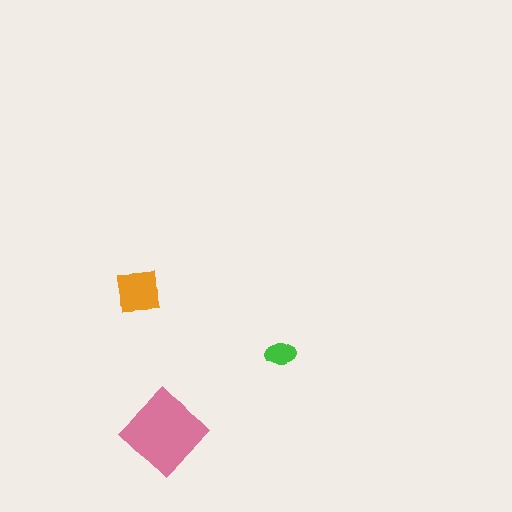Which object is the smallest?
The green ellipse.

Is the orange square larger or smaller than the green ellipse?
Larger.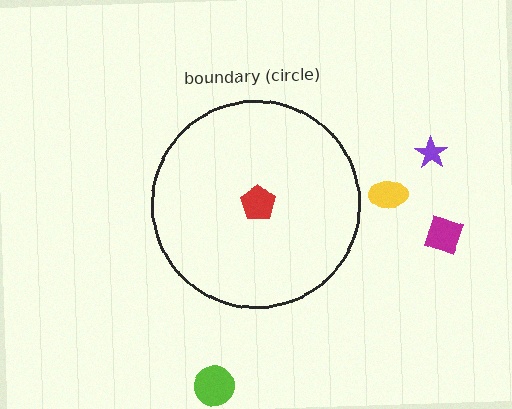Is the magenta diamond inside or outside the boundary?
Outside.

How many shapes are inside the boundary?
1 inside, 4 outside.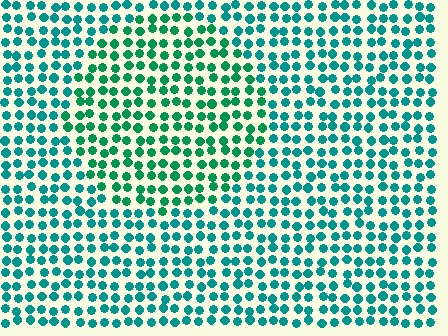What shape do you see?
I see a circle.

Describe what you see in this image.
The image is filled with small teal elements in a uniform arrangement. A circle-shaped region is visible where the elements are tinted to a slightly different hue, forming a subtle color boundary.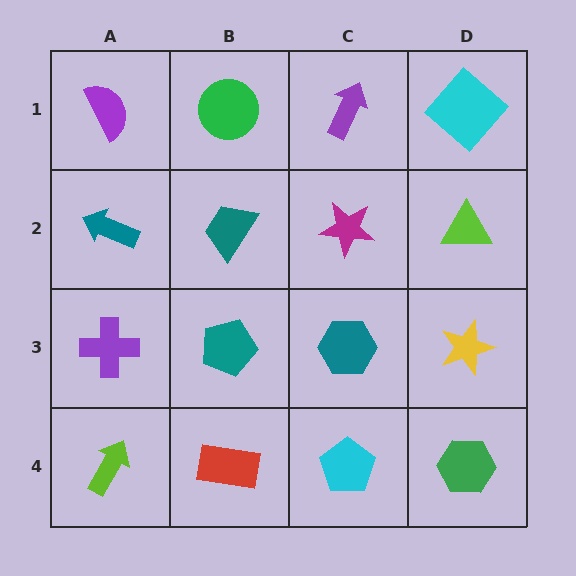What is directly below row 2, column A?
A purple cross.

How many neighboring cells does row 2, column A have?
3.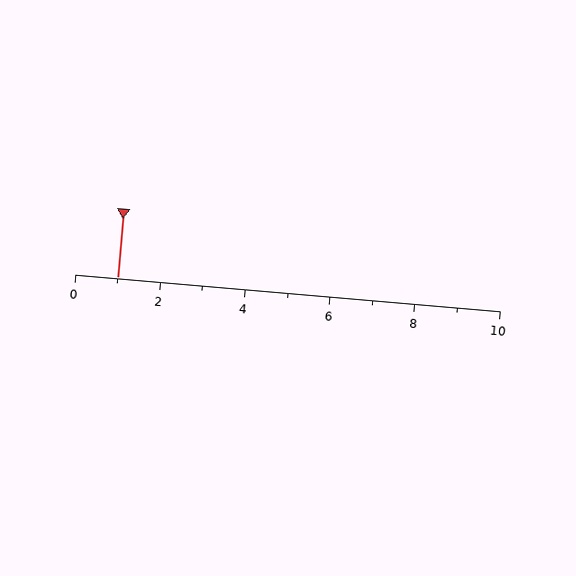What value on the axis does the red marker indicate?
The marker indicates approximately 1.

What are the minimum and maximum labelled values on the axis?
The axis runs from 0 to 10.